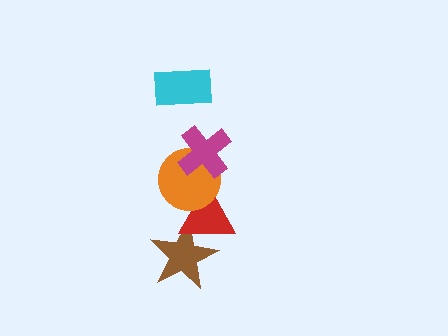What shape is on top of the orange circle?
The magenta cross is on top of the orange circle.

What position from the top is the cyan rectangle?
The cyan rectangle is 1st from the top.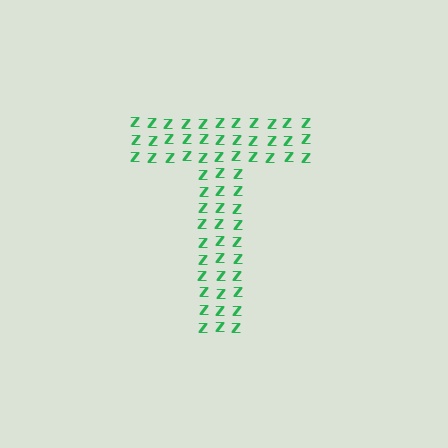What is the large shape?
The large shape is the letter T.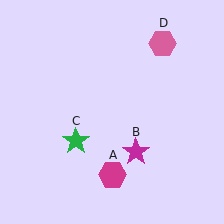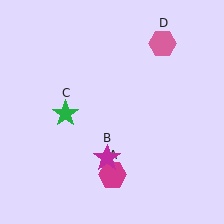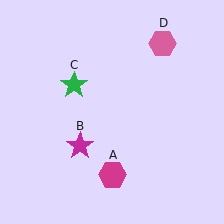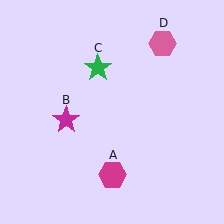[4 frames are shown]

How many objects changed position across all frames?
2 objects changed position: magenta star (object B), green star (object C).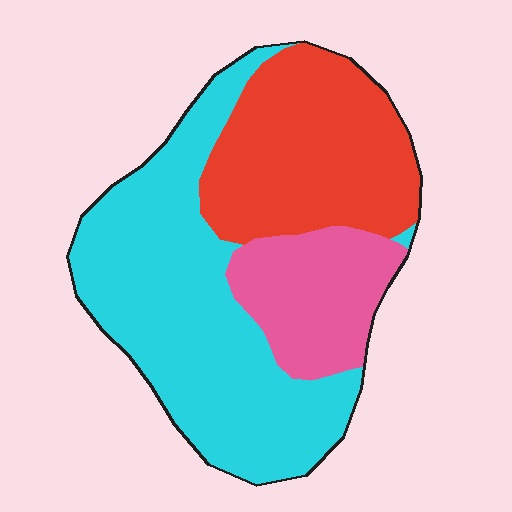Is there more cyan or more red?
Cyan.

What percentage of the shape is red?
Red takes up about one third (1/3) of the shape.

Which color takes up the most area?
Cyan, at roughly 50%.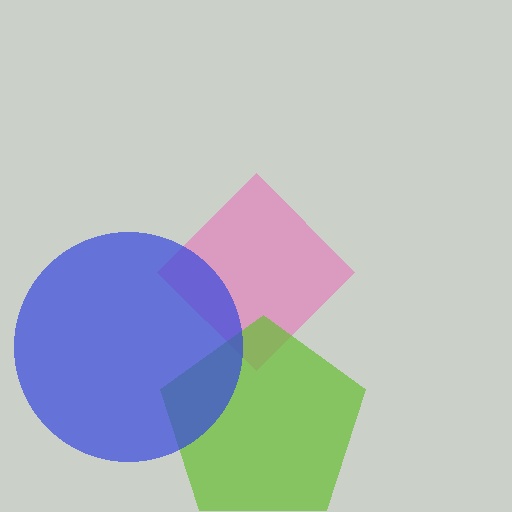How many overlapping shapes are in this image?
There are 3 overlapping shapes in the image.